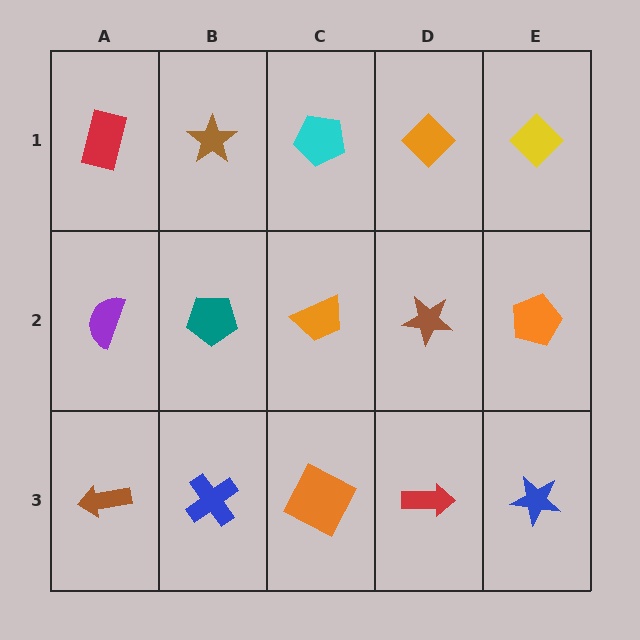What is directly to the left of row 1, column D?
A cyan pentagon.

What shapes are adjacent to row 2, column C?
A cyan pentagon (row 1, column C), an orange square (row 3, column C), a teal pentagon (row 2, column B), a brown star (row 2, column D).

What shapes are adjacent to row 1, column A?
A purple semicircle (row 2, column A), a brown star (row 1, column B).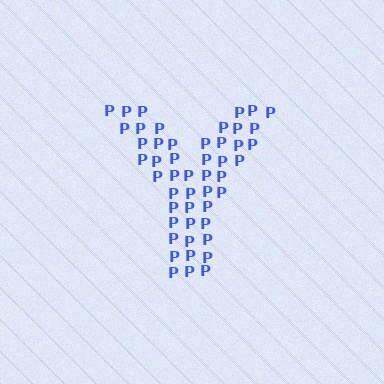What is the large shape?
The large shape is the letter Y.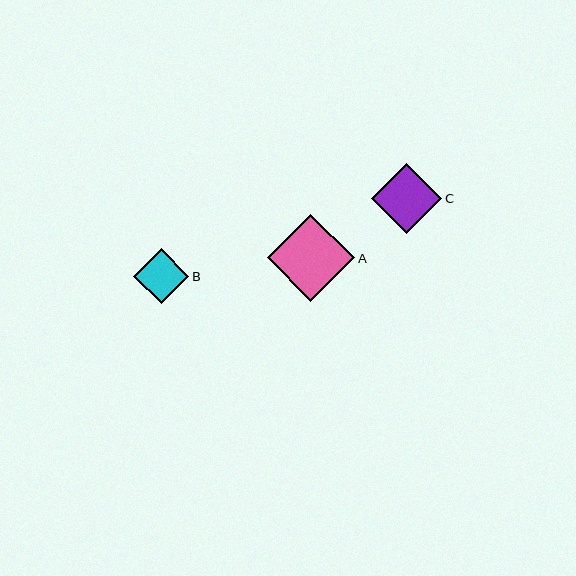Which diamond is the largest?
Diamond A is the largest with a size of approximately 87 pixels.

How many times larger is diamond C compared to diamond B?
Diamond C is approximately 1.3 times the size of diamond B.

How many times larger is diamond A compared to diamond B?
Diamond A is approximately 1.6 times the size of diamond B.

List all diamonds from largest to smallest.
From largest to smallest: A, C, B.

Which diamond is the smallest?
Diamond B is the smallest with a size of approximately 56 pixels.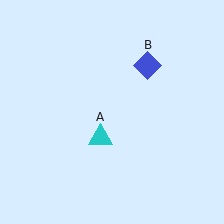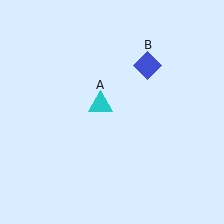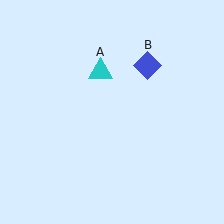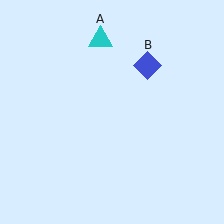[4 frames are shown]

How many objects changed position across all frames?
1 object changed position: cyan triangle (object A).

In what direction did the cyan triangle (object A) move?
The cyan triangle (object A) moved up.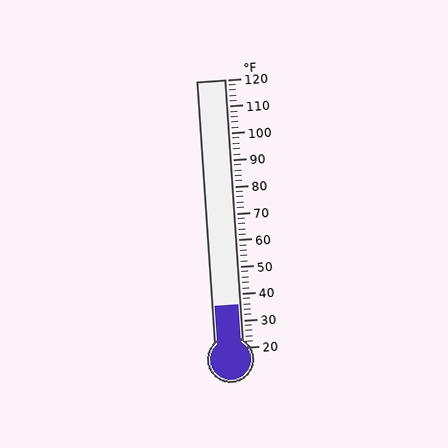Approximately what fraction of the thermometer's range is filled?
The thermometer is filled to approximately 15% of its range.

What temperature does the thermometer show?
The thermometer shows approximately 36°F.